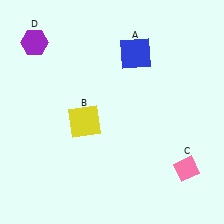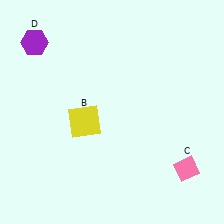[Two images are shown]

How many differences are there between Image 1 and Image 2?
There is 1 difference between the two images.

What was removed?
The blue square (A) was removed in Image 2.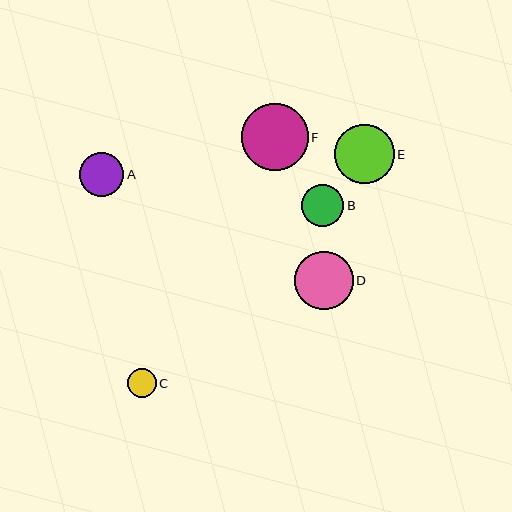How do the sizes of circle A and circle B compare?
Circle A and circle B are approximately the same size.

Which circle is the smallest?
Circle C is the smallest with a size of approximately 29 pixels.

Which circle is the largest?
Circle F is the largest with a size of approximately 67 pixels.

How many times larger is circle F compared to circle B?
Circle F is approximately 1.6 times the size of circle B.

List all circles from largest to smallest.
From largest to smallest: F, E, D, A, B, C.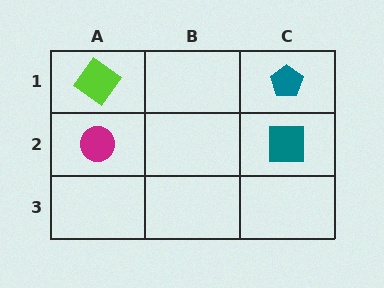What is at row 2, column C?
A teal square.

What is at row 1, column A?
A lime diamond.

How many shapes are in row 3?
0 shapes.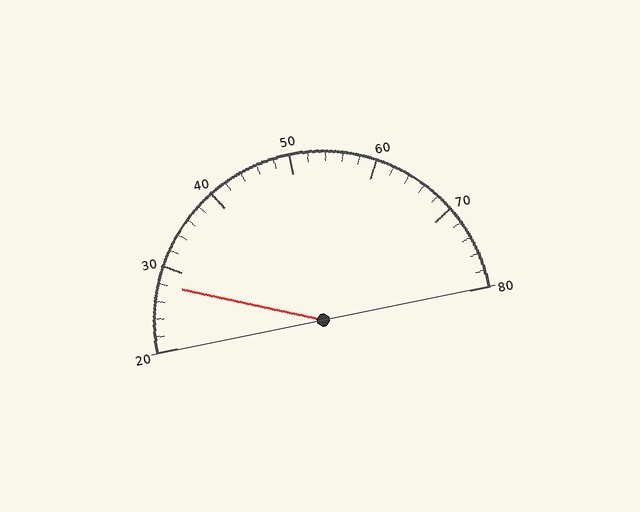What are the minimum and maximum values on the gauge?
The gauge ranges from 20 to 80.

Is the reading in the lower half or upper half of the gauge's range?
The reading is in the lower half of the range (20 to 80).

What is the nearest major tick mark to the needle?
The nearest major tick mark is 30.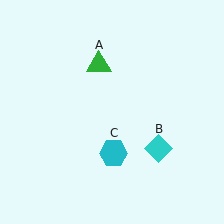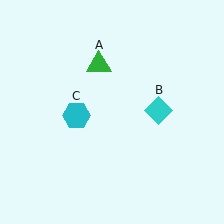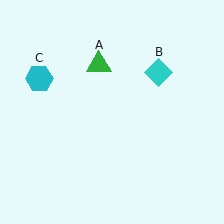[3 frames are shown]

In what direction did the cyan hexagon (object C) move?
The cyan hexagon (object C) moved up and to the left.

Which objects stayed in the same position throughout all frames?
Green triangle (object A) remained stationary.